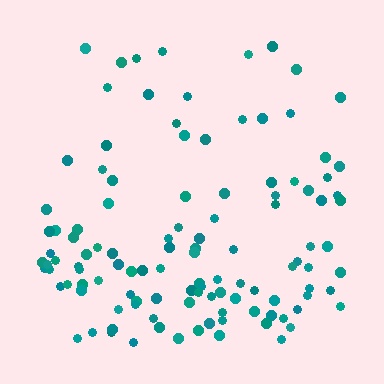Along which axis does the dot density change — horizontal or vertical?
Vertical.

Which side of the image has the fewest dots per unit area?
The top.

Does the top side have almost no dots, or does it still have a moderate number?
Still a moderate number, just noticeably fewer than the bottom.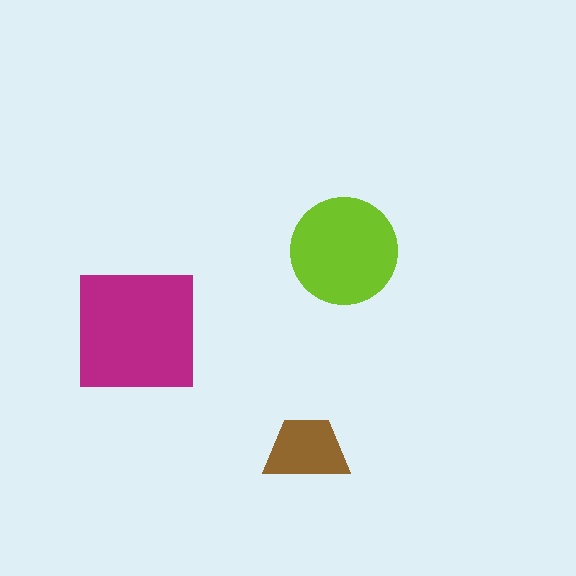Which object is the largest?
The magenta square.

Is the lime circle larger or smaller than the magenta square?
Smaller.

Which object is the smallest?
The brown trapezoid.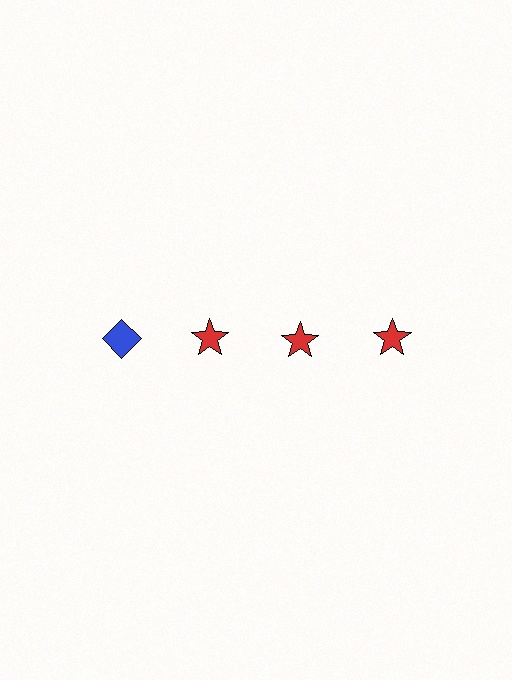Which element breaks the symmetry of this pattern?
The blue diamond in the top row, leftmost column breaks the symmetry. All other shapes are red stars.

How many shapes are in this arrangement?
There are 4 shapes arranged in a grid pattern.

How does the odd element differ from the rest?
It differs in both color (blue instead of red) and shape (diamond instead of star).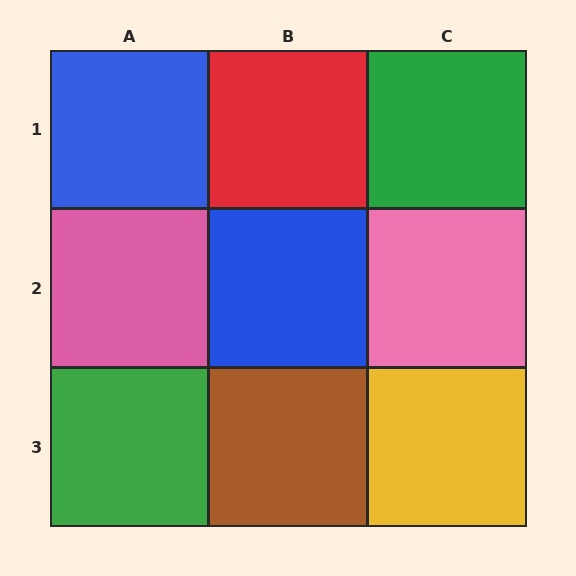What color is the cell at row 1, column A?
Blue.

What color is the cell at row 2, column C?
Pink.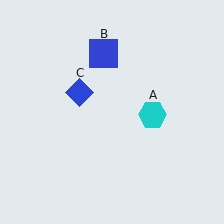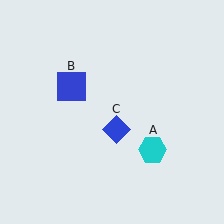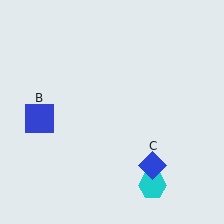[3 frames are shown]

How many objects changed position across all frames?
3 objects changed position: cyan hexagon (object A), blue square (object B), blue diamond (object C).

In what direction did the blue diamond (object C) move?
The blue diamond (object C) moved down and to the right.